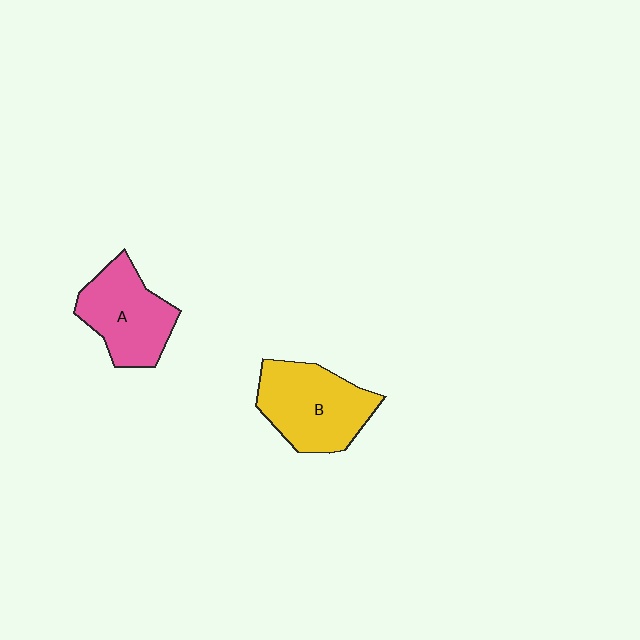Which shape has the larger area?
Shape B (yellow).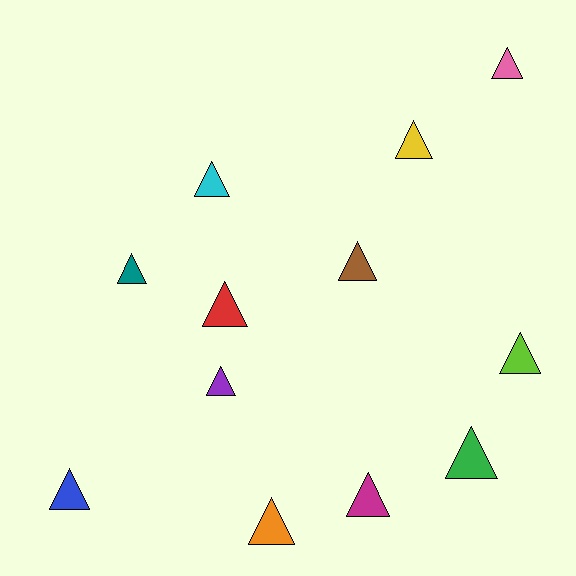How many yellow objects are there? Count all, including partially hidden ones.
There is 1 yellow object.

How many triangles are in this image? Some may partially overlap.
There are 12 triangles.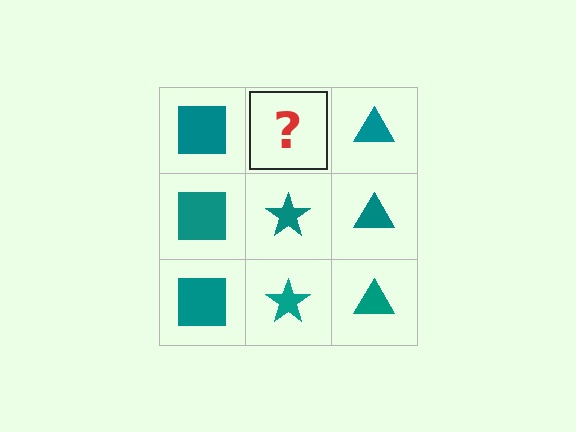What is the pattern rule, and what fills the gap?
The rule is that each column has a consistent shape. The gap should be filled with a teal star.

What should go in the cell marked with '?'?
The missing cell should contain a teal star.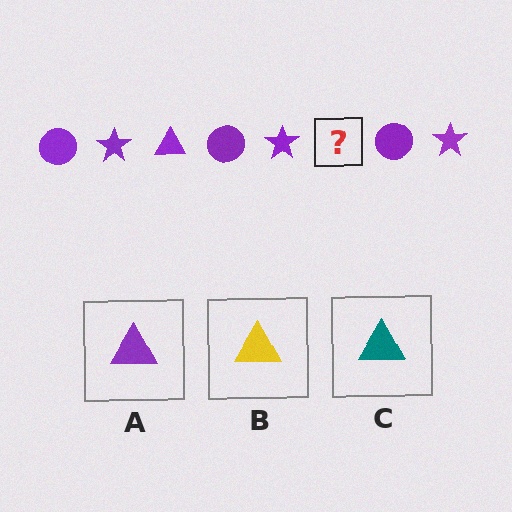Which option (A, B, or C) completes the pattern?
A.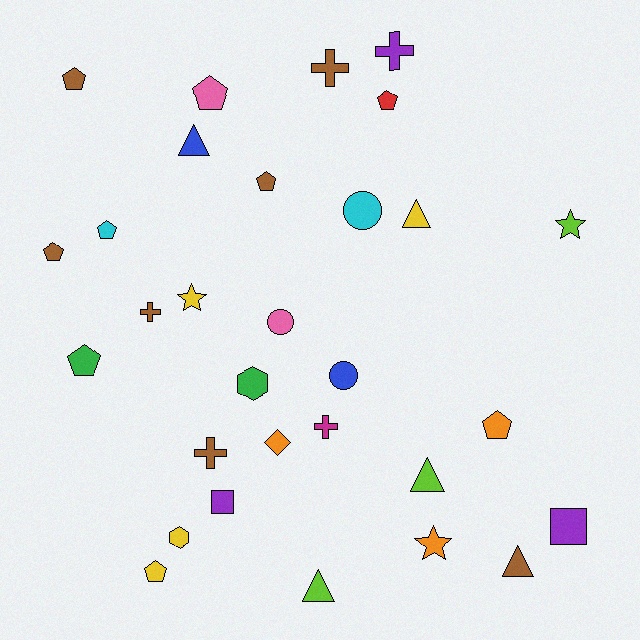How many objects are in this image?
There are 30 objects.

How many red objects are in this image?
There is 1 red object.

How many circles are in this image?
There are 3 circles.